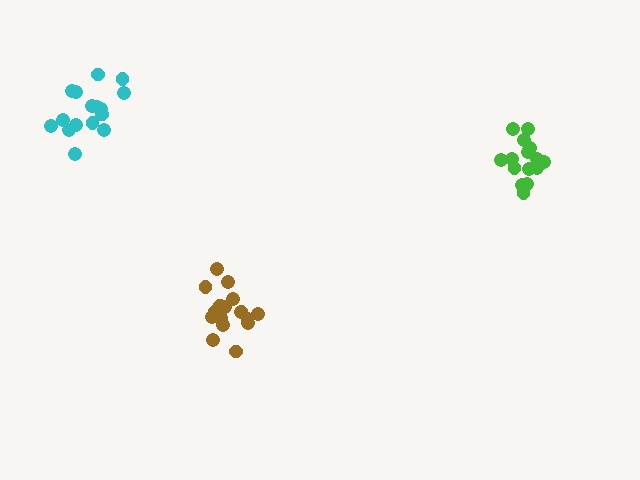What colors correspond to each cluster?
The clusters are colored: brown, cyan, green.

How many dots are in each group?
Group 1: 18 dots, Group 2: 16 dots, Group 3: 17 dots (51 total).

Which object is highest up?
The cyan cluster is topmost.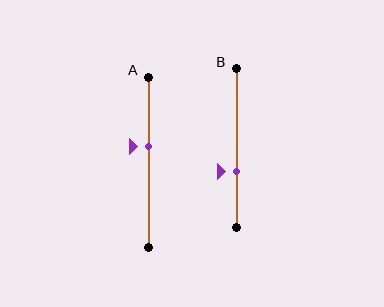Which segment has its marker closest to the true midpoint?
Segment A has its marker closest to the true midpoint.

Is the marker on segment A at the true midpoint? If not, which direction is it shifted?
No, the marker on segment A is shifted upward by about 9% of the segment length.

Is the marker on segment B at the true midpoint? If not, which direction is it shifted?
No, the marker on segment B is shifted downward by about 15% of the segment length.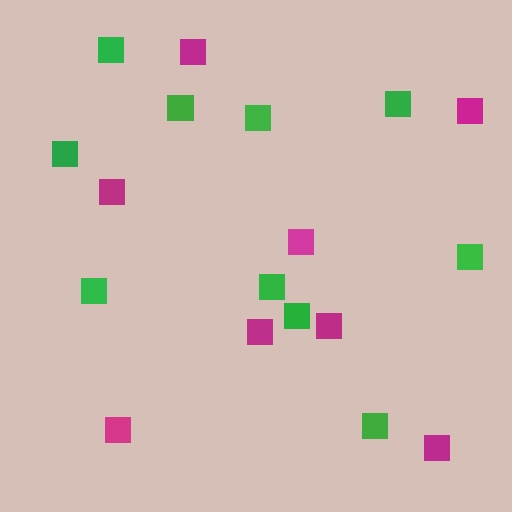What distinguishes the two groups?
There are 2 groups: one group of green squares (10) and one group of magenta squares (8).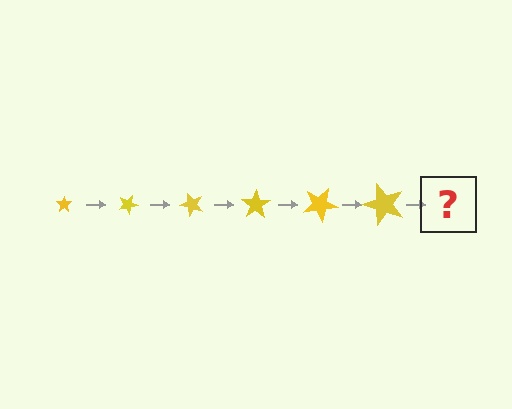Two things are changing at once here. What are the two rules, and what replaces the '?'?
The two rules are that the star grows larger each step and it rotates 25 degrees each step. The '?' should be a star, larger than the previous one and rotated 150 degrees from the start.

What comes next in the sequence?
The next element should be a star, larger than the previous one and rotated 150 degrees from the start.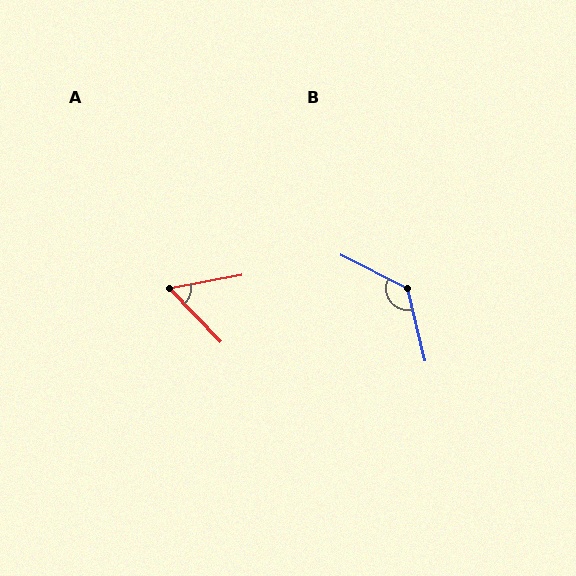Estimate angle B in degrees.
Approximately 131 degrees.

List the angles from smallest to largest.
A (57°), B (131°).